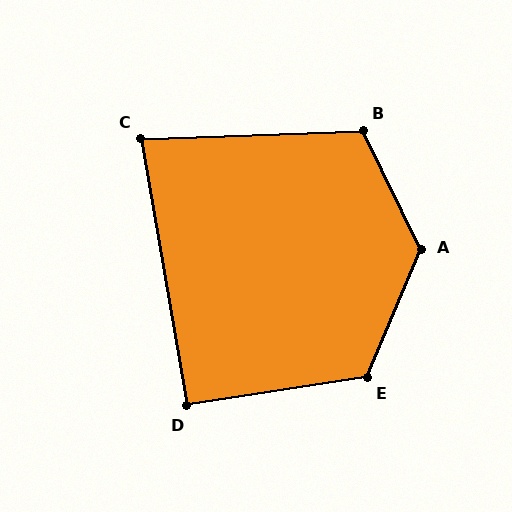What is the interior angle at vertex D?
Approximately 91 degrees (approximately right).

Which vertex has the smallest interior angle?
C, at approximately 82 degrees.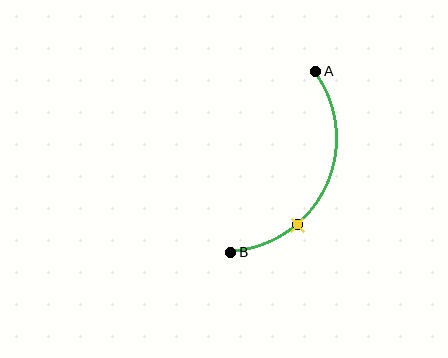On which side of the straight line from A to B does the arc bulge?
The arc bulges to the right of the straight line connecting A and B.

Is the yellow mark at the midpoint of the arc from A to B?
No. The yellow mark lies on the arc but is closer to endpoint B. The arc midpoint would be at the point on the curve equidistant along the arc from both A and B.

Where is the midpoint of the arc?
The arc midpoint is the point on the curve farthest from the straight line joining A and B. It sits to the right of that line.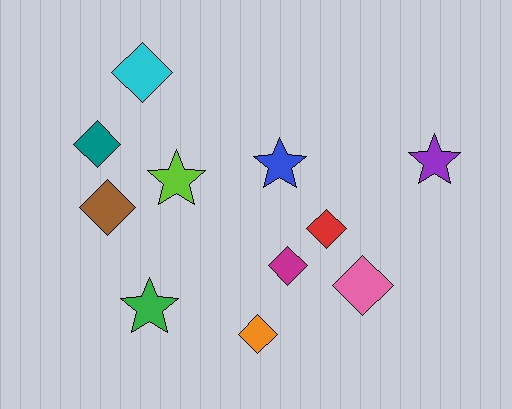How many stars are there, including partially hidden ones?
There are 4 stars.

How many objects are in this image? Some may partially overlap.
There are 11 objects.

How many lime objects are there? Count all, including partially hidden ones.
There is 1 lime object.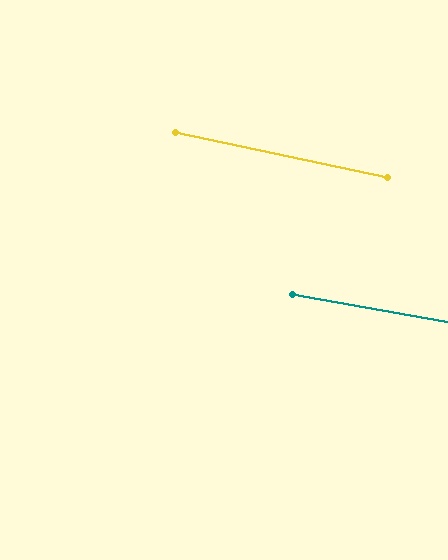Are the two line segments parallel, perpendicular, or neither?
Parallel — their directions differ by only 2.0°.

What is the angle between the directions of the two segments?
Approximately 2 degrees.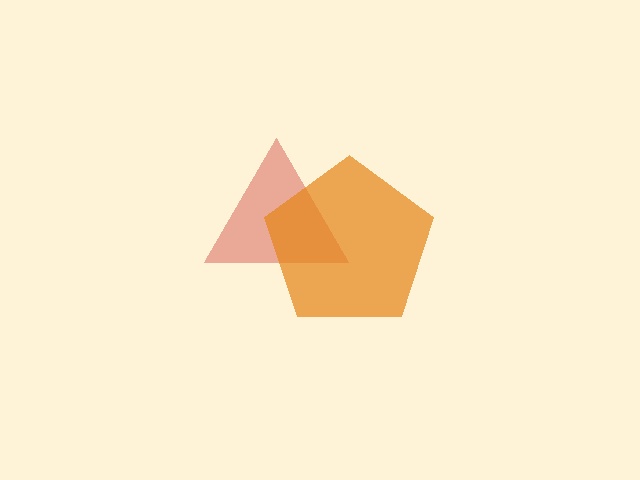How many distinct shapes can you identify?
There are 2 distinct shapes: a red triangle, an orange pentagon.